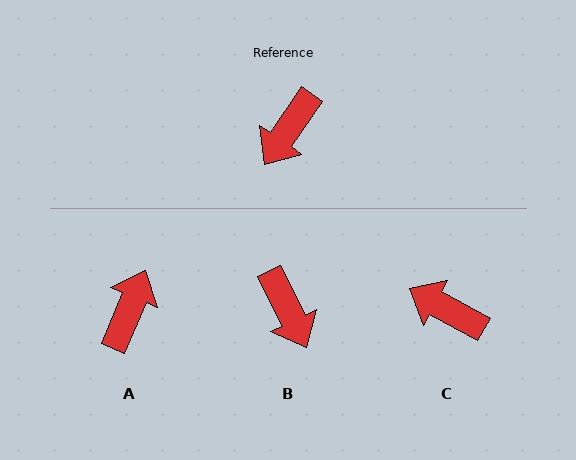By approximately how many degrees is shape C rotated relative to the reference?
Approximately 84 degrees clockwise.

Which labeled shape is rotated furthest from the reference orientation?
A, about 168 degrees away.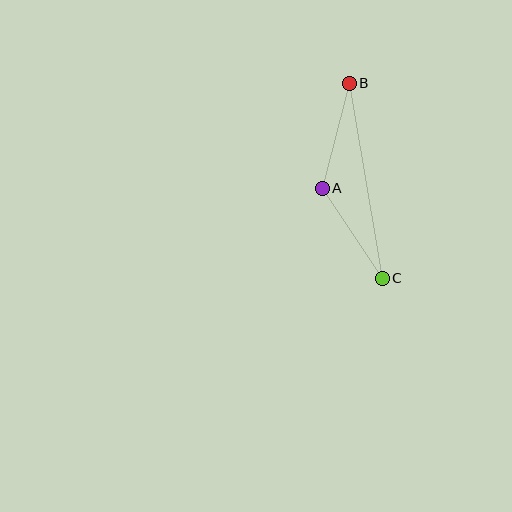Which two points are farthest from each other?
Points B and C are farthest from each other.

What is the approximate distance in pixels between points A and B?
The distance between A and B is approximately 108 pixels.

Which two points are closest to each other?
Points A and C are closest to each other.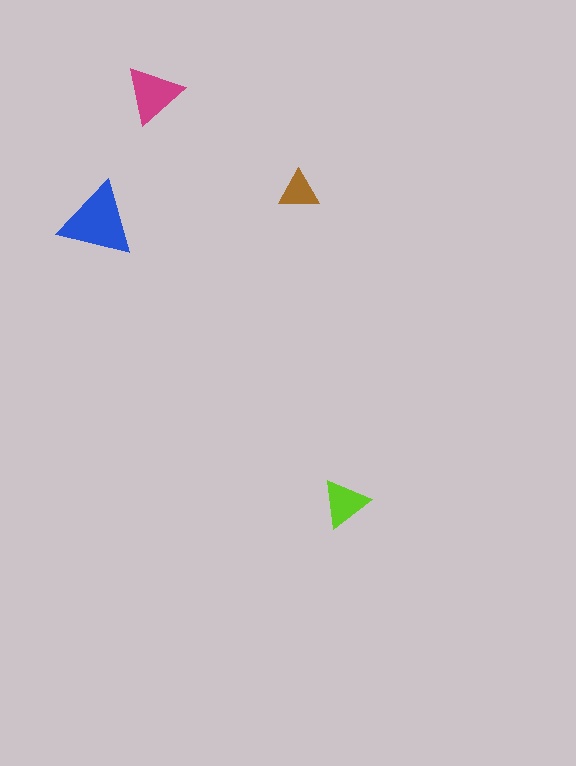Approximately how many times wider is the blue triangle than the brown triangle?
About 2 times wider.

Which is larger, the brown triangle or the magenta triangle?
The magenta one.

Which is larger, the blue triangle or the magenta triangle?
The blue one.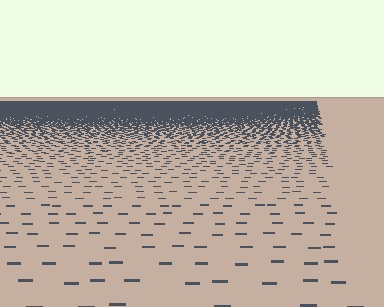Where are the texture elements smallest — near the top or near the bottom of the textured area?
Near the top.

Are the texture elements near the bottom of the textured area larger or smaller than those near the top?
Larger. Near the bottom, elements are closer to the viewer and appear at a bigger on-screen size.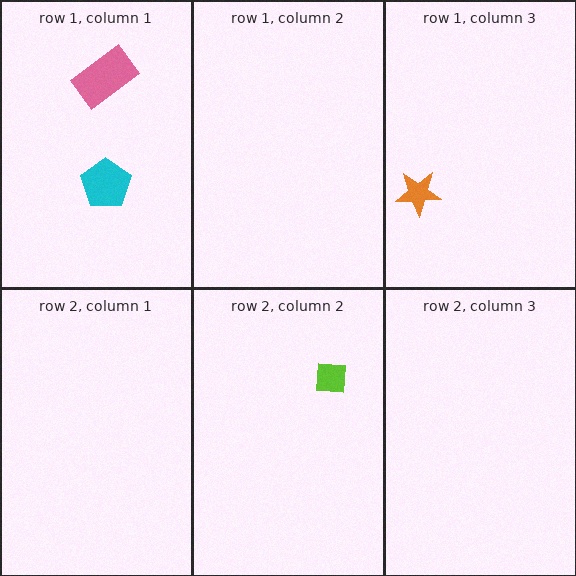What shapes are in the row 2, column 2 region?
The lime square.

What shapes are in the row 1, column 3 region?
The orange star.